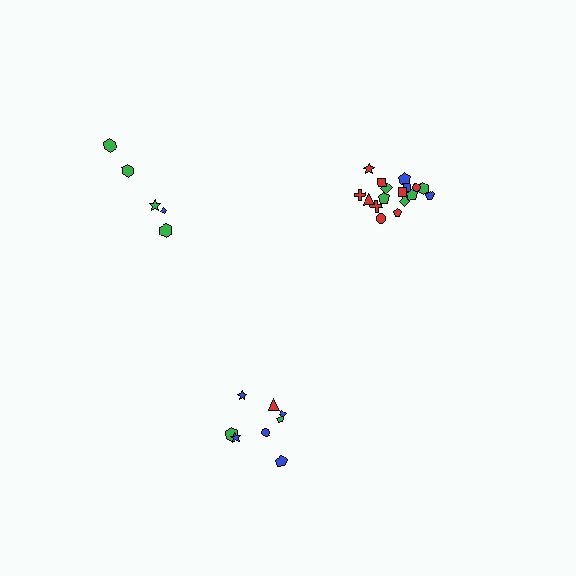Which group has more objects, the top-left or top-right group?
The top-right group.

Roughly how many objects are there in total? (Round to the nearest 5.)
Roughly 30 objects in total.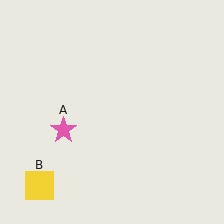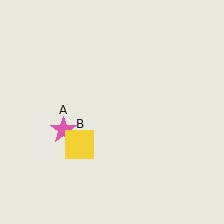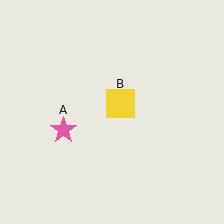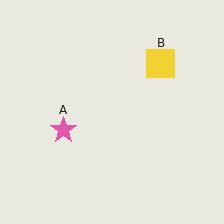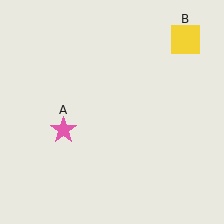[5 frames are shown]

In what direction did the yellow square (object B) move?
The yellow square (object B) moved up and to the right.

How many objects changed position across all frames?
1 object changed position: yellow square (object B).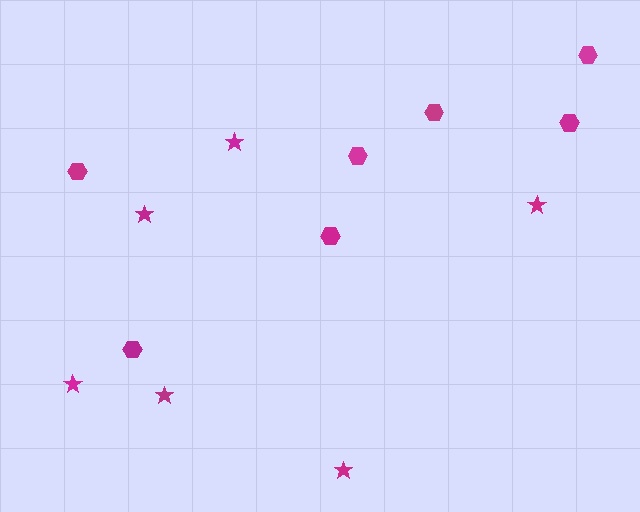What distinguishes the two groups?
There are 2 groups: one group of stars (6) and one group of hexagons (7).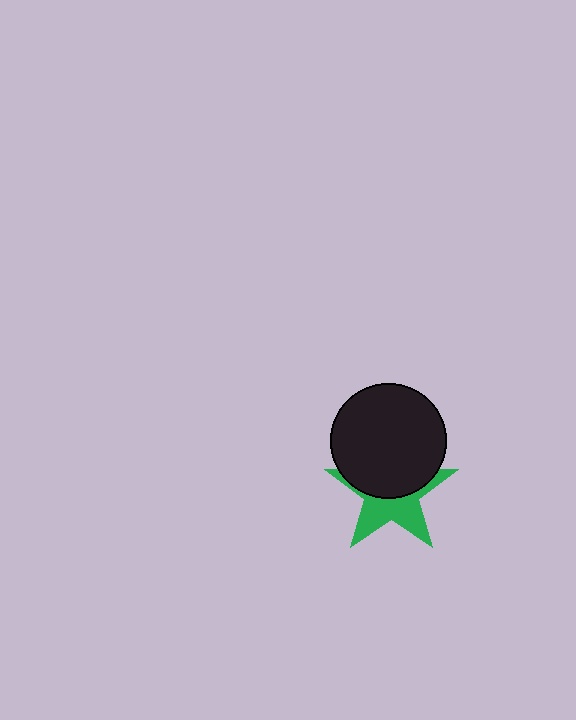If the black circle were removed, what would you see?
You would see the complete green star.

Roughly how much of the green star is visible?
About half of it is visible (roughly 49%).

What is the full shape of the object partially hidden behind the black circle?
The partially hidden object is a green star.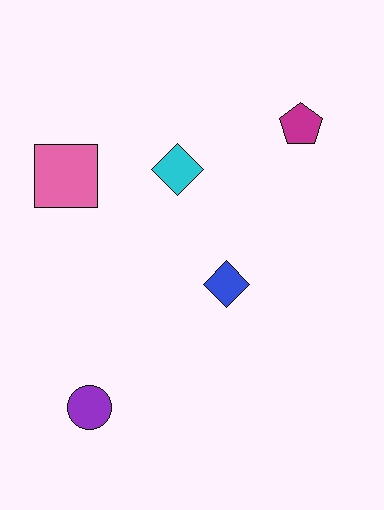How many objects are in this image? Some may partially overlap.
There are 5 objects.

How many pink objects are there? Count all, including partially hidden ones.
There is 1 pink object.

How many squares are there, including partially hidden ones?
There is 1 square.